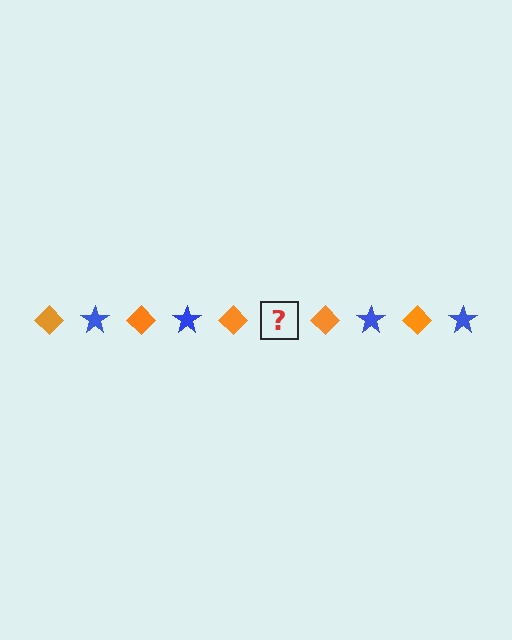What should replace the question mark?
The question mark should be replaced with a blue star.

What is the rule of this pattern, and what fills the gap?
The rule is that the pattern alternates between orange diamond and blue star. The gap should be filled with a blue star.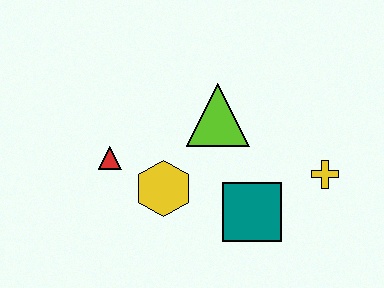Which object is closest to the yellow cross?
The teal square is closest to the yellow cross.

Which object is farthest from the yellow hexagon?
The yellow cross is farthest from the yellow hexagon.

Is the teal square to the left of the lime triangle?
No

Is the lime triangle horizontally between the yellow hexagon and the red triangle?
No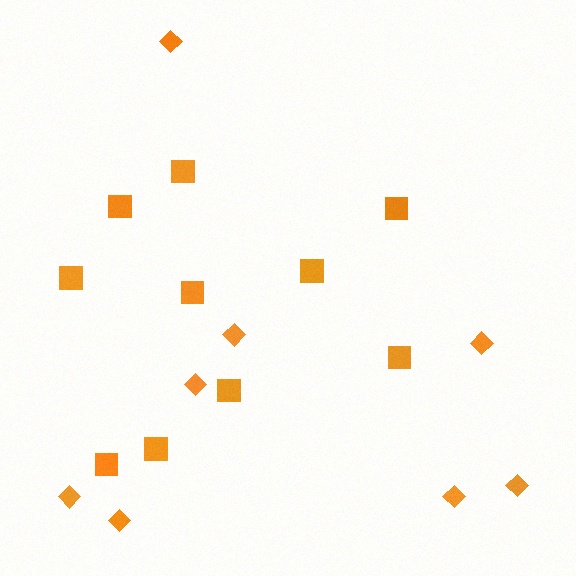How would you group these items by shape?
There are 2 groups: one group of diamonds (8) and one group of squares (10).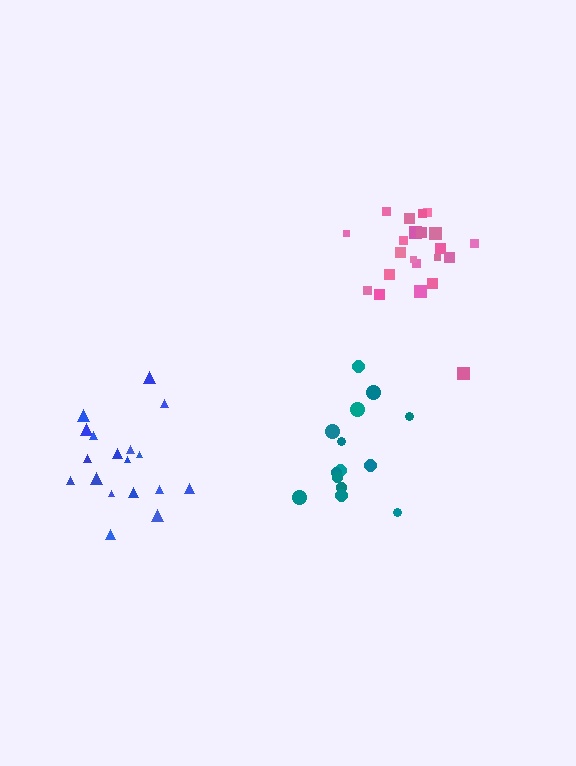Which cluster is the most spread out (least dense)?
Blue.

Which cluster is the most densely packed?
Pink.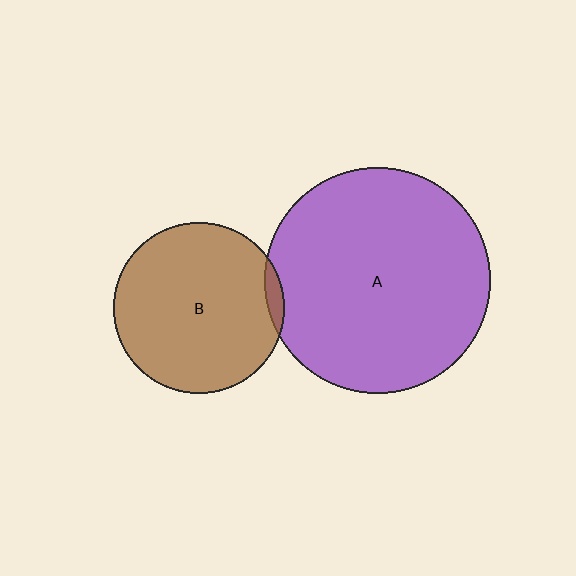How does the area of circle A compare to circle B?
Approximately 1.8 times.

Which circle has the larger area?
Circle A (purple).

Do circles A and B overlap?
Yes.